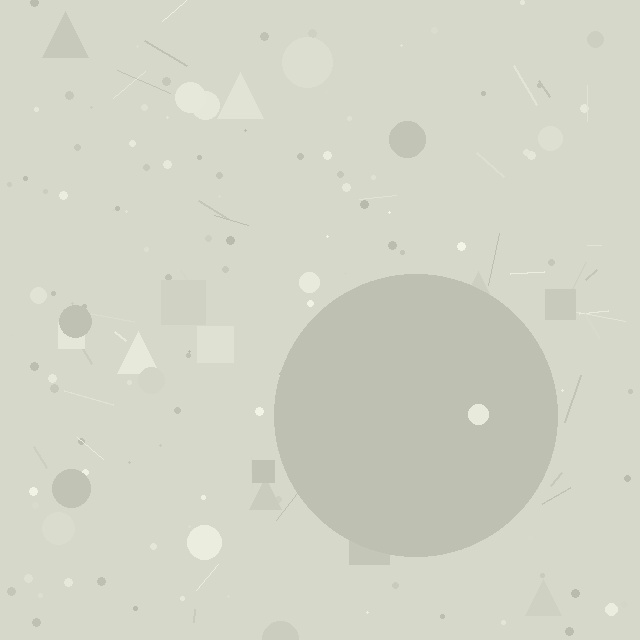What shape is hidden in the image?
A circle is hidden in the image.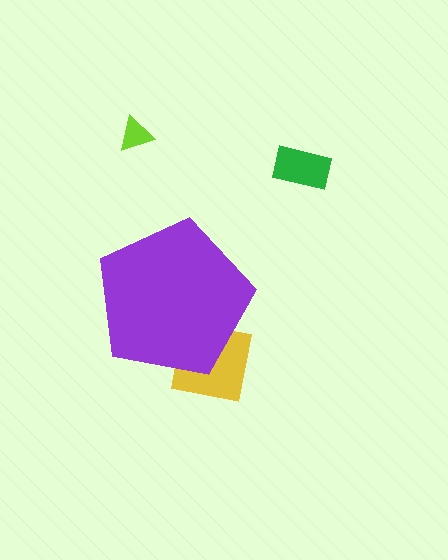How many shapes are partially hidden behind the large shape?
1 shape is partially hidden.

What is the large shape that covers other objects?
A purple pentagon.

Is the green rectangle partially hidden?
No, the green rectangle is fully visible.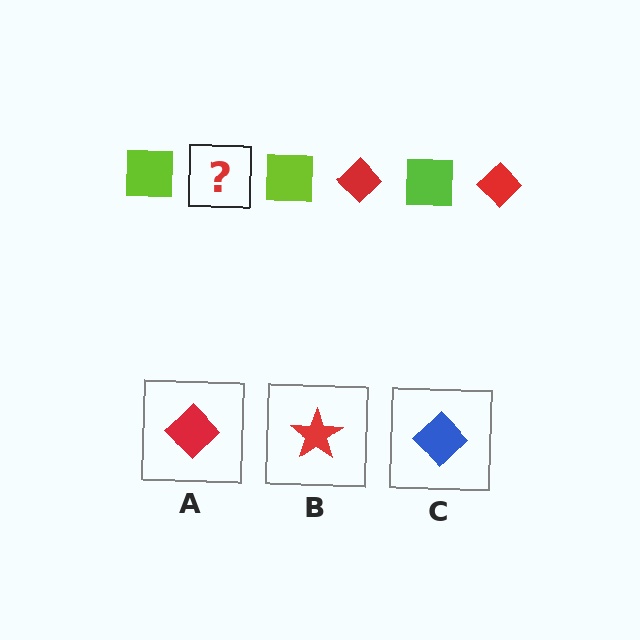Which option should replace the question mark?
Option A.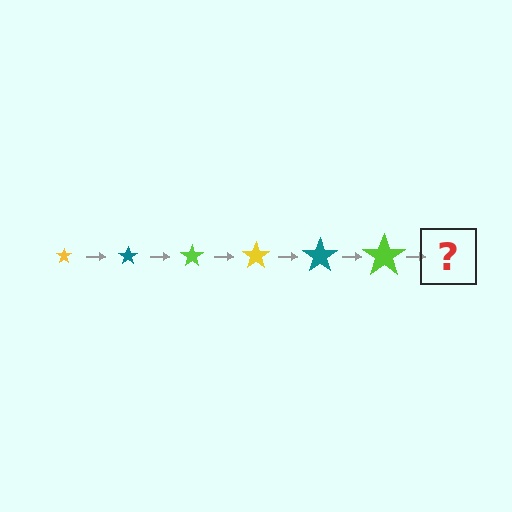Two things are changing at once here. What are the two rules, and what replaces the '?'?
The two rules are that the star grows larger each step and the color cycles through yellow, teal, and lime. The '?' should be a yellow star, larger than the previous one.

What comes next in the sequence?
The next element should be a yellow star, larger than the previous one.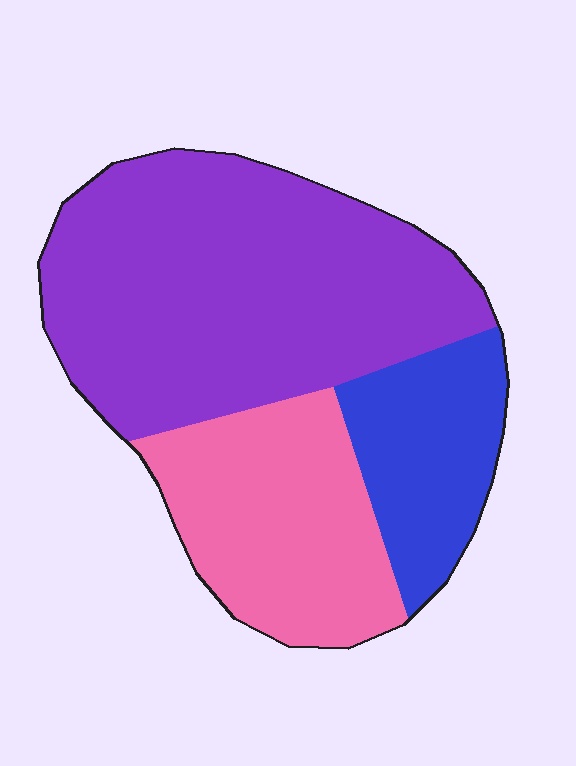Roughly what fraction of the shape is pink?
Pink takes up about one quarter (1/4) of the shape.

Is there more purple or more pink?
Purple.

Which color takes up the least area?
Blue, at roughly 20%.